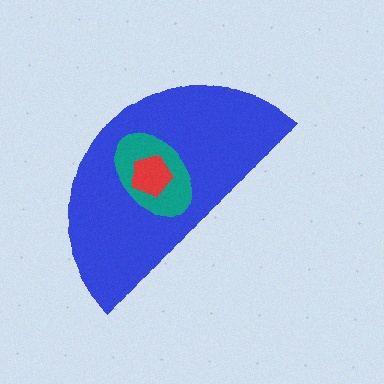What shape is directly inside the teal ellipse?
The red pentagon.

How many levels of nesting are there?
3.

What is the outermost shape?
The blue semicircle.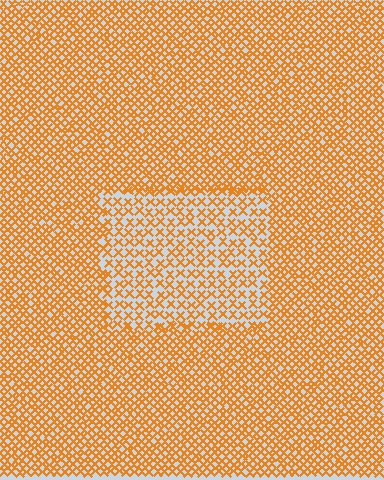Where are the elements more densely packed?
The elements are more densely packed outside the rectangle boundary.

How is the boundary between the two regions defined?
The boundary is defined by a change in element density (approximately 1.8x ratio). All elements are the same color, size, and shape.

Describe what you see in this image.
The image contains small orange elements arranged at two different densities. A rectangle-shaped region is visible where the elements are less densely packed than the surrounding area.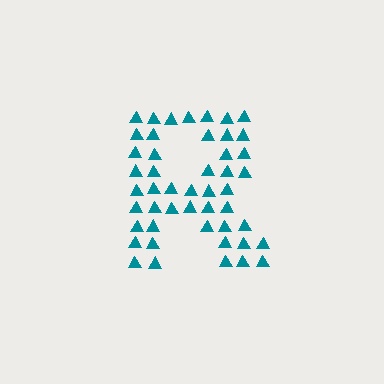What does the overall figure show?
The overall figure shows the letter R.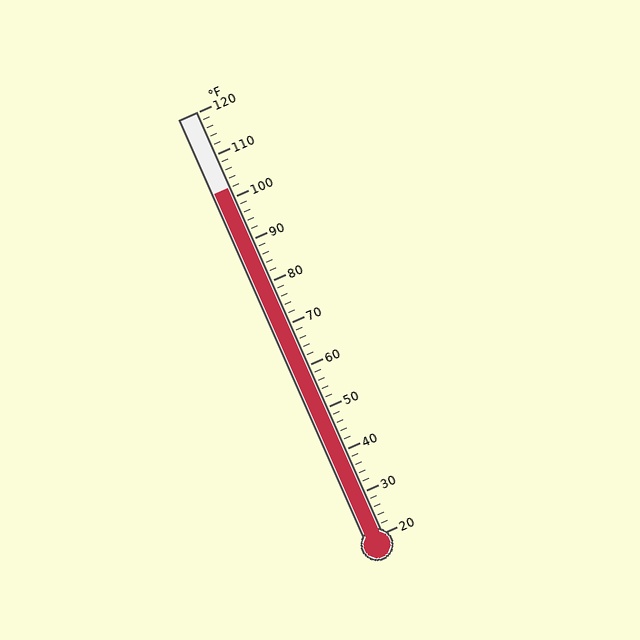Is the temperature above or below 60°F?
The temperature is above 60°F.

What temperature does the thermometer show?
The thermometer shows approximately 102°F.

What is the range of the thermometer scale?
The thermometer scale ranges from 20°F to 120°F.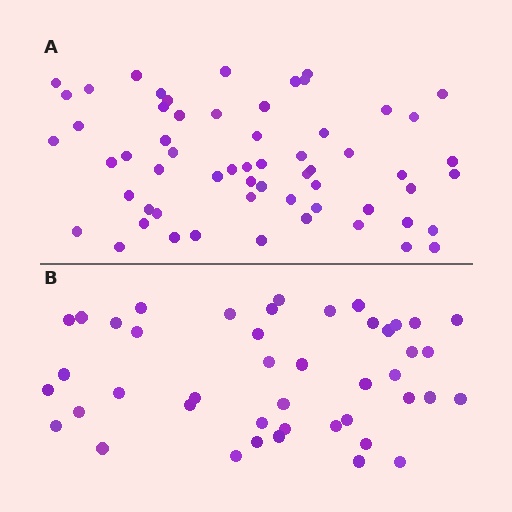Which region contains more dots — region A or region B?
Region A (the top region) has more dots.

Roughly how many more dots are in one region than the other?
Region A has approximately 15 more dots than region B.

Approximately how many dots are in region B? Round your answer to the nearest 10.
About 40 dots. (The exact count is 44, which rounds to 40.)